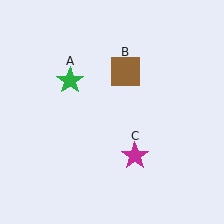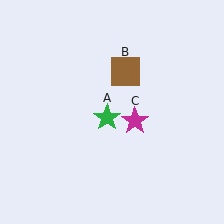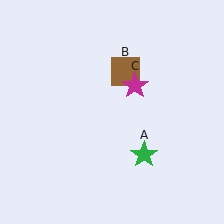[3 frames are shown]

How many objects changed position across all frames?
2 objects changed position: green star (object A), magenta star (object C).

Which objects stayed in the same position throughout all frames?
Brown square (object B) remained stationary.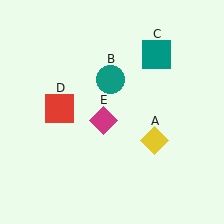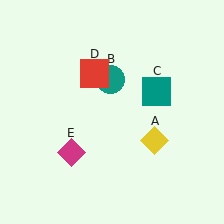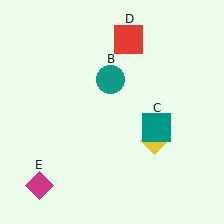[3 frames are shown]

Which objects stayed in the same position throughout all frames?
Yellow diamond (object A) and teal circle (object B) remained stationary.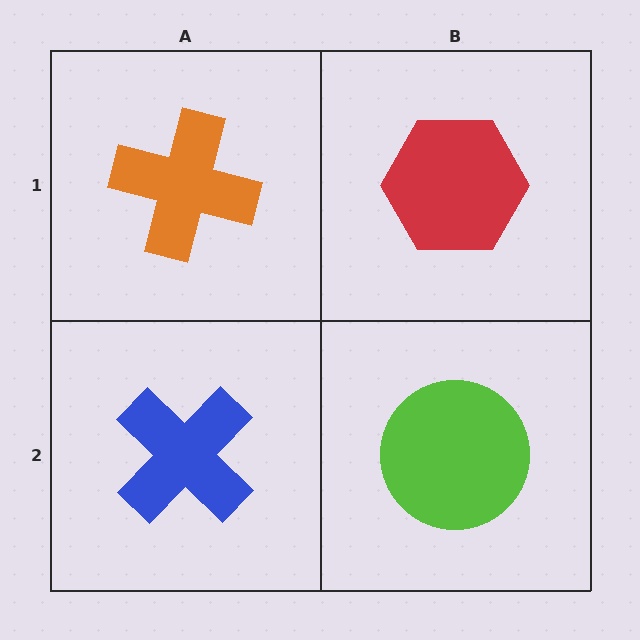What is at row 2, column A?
A blue cross.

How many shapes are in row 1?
2 shapes.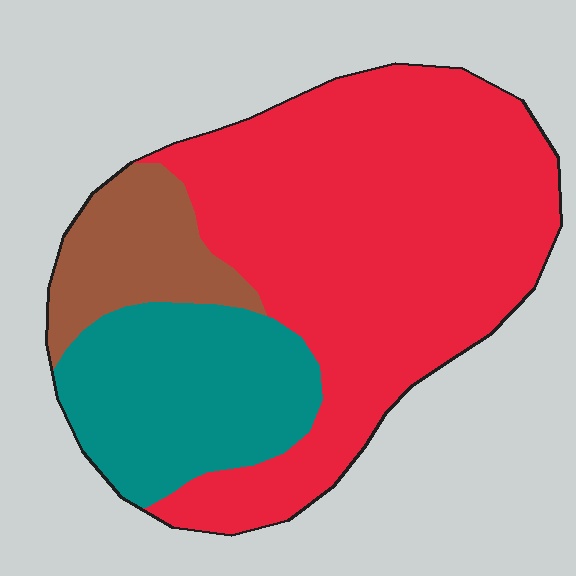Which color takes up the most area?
Red, at roughly 65%.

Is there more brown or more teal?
Teal.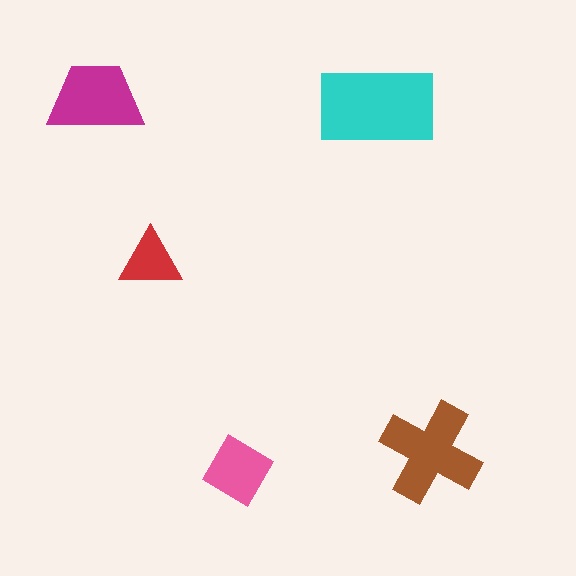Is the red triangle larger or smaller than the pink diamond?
Smaller.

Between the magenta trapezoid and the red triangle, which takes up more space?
The magenta trapezoid.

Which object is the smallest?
The red triangle.